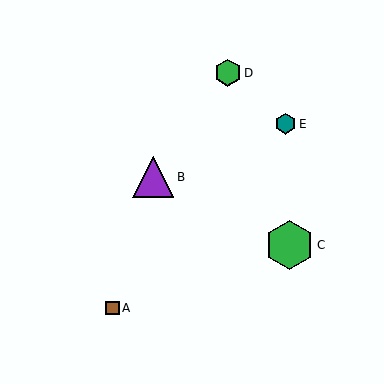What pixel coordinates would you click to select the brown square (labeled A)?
Click at (112, 308) to select the brown square A.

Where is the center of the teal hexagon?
The center of the teal hexagon is at (286, 124).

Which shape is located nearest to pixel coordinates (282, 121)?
The teal hexagon (labeled E) at (286, 124) is nearest to that location.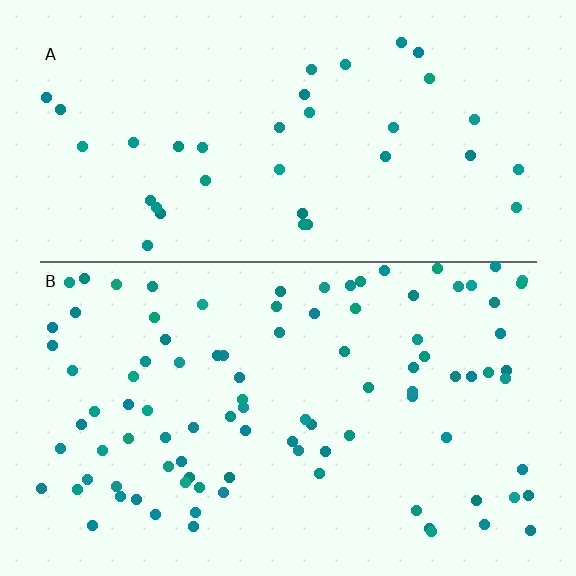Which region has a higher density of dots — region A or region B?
B (the bottom).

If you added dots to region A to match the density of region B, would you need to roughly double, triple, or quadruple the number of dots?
Approximately triple.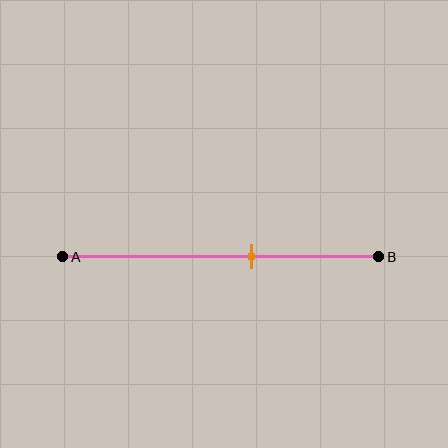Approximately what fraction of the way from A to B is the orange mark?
The orange mark is approximately 60% of the way from A to B.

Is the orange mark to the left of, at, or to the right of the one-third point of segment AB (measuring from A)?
The orange mark is to the right of the one-third point of segment AB.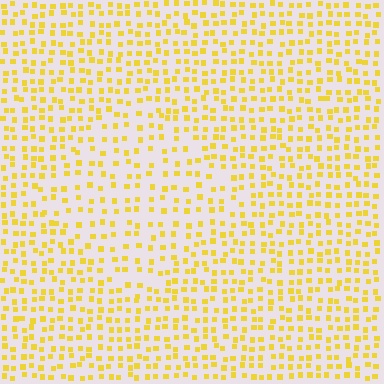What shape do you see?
I see a diamond.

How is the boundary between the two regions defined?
The boundary is defined by a change in element density (approximately 1.6x ratio). All elements are the same color, size, and shape.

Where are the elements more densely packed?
The elements are more densely packed outside the diamond boundary.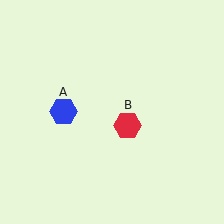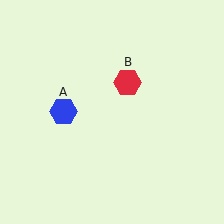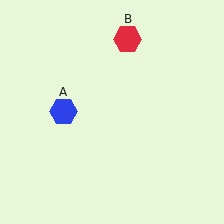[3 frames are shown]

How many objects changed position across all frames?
1 object changed position: red hexagon (object B).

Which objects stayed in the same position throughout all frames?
Blue hexagon (object A) remained stationary.